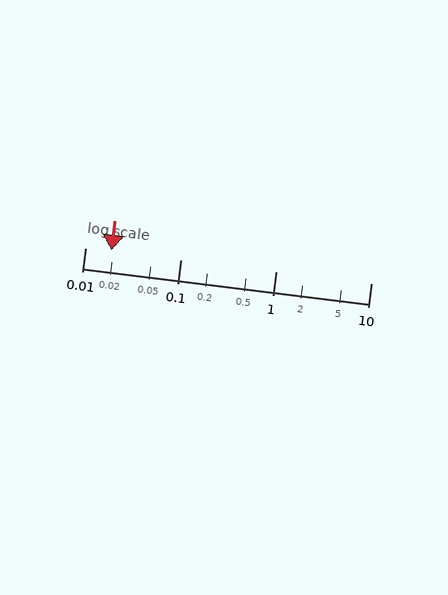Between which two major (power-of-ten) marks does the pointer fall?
The pointer is between 0.01 and 0.1.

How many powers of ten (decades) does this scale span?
The scale spans 3 decades, from 0.01 to 10.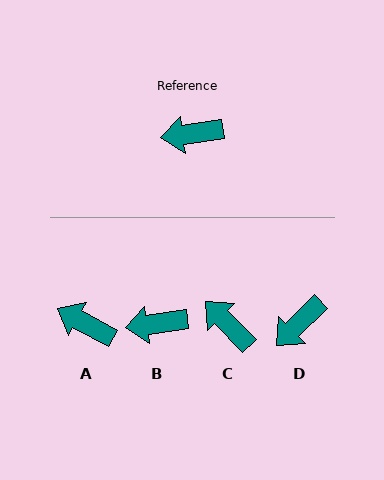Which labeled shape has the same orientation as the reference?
B.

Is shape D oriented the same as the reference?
No, it is off by about 37 degrees.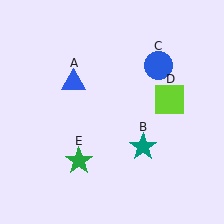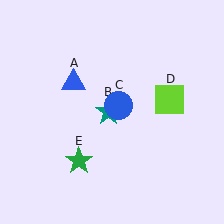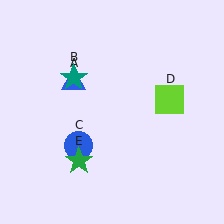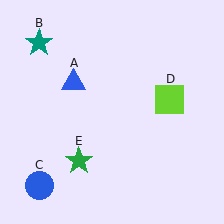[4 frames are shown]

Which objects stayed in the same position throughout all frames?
Blue triangle (object A) and lime square (object D) and green star (object E) remained stationary.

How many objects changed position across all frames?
2 objects changed position: teal star (object B), blue circle (object C).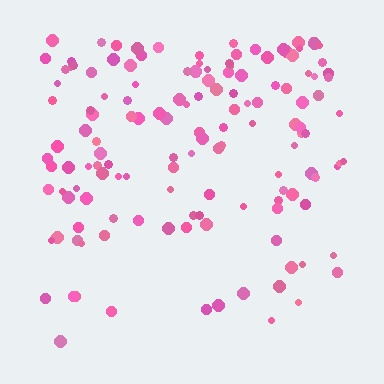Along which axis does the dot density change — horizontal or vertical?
Vertical.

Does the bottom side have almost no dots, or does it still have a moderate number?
Still a moderate number, just noticeably fewer than the top.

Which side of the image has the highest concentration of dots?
The top.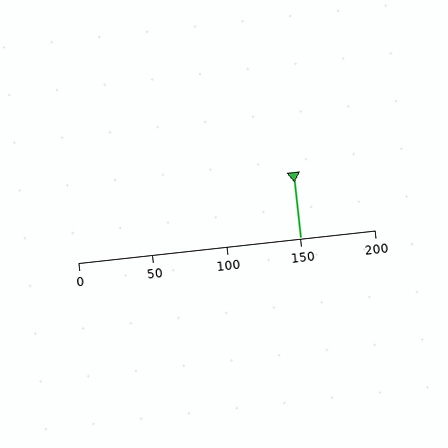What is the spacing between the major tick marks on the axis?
The major ticks are spaced 50 apart.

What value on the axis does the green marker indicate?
The marker indicates approximately 150.